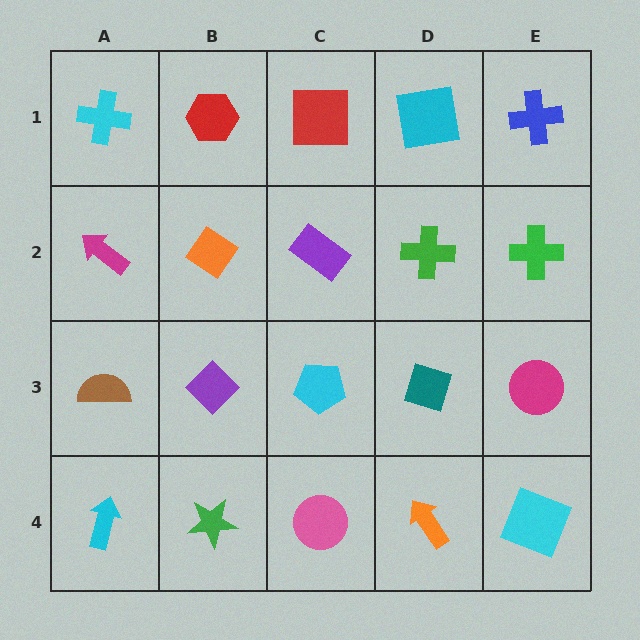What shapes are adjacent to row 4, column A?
A brown semicircle (row 3, column A), a green star (row 4, column B).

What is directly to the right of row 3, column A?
A purple diamond.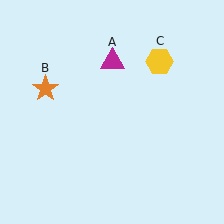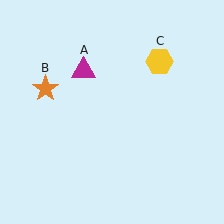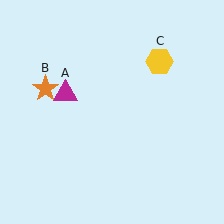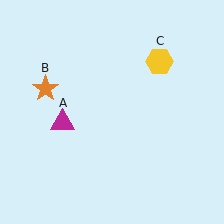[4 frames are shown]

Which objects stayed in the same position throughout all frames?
Orange star (object B) and yellow hexagon (object C) remained stationary.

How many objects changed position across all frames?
1 object changed position: magenta triangle (object A).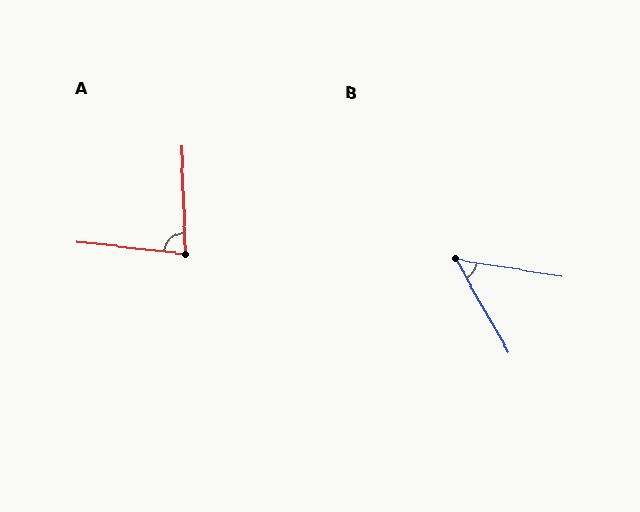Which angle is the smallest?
B, at approximately 52 degrees.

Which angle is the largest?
A, at approximately 82 degrees.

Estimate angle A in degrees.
Approximately 82 degrees.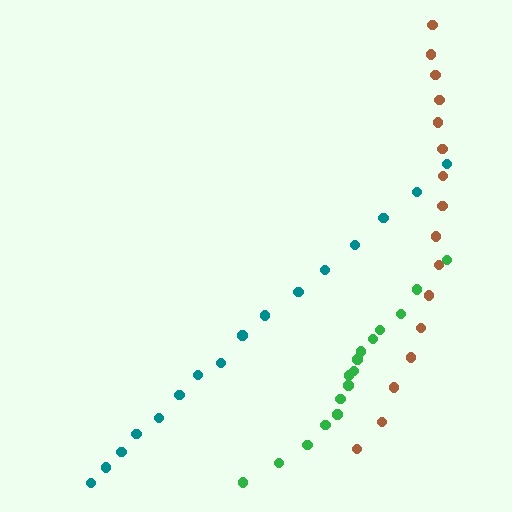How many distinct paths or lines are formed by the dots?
There are 3 distinct paths.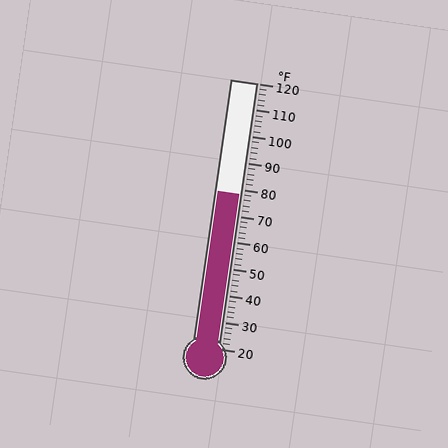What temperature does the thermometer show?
The thermometer shows approximately 78°F.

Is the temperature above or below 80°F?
The temperature is below 80°F.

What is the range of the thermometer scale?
The thermometer scale ranges from 20°F to 120°F.